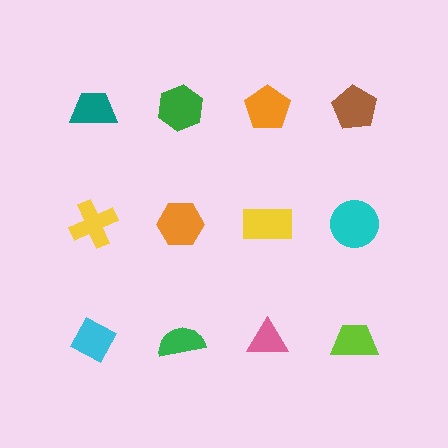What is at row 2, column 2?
An orange hexagon.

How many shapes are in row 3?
4 shapes.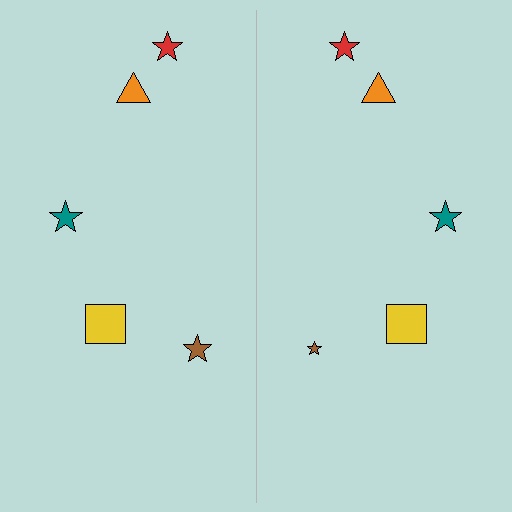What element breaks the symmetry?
The brown star on the right side has a different size than its mirror counterpart.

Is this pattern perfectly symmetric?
No, the pattern is not perfectly symmetric. The brown star on the right side has a different size than its mirror counterpart.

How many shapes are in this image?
There are 10 shapes in this image.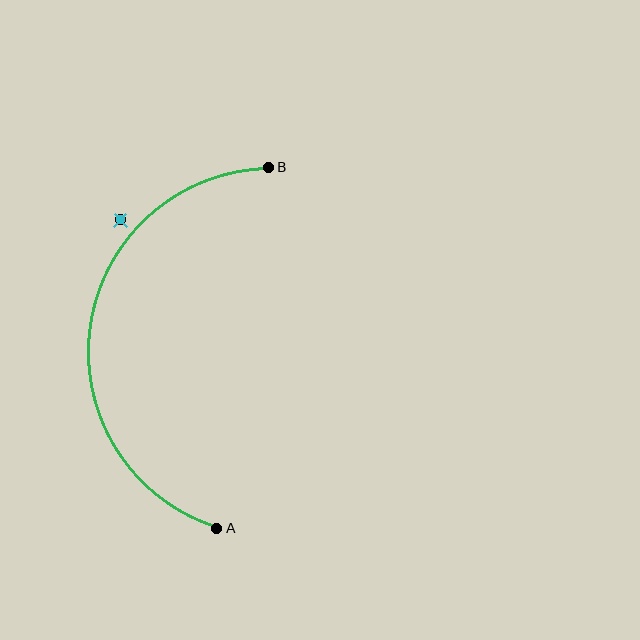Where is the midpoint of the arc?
The arc midpoint is the point on the curve farthest from the straight line joining A and B. It sits to the left of that line.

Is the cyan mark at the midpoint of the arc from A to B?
No — the cyan mark does not lie on the arc at all. It sits slightly outside the curve.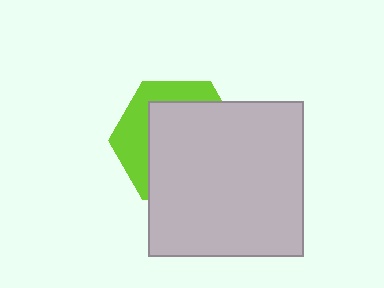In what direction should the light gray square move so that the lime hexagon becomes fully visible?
The light gray square should move toward the lower-right. That is the shortest direction to clear the overlap and leave the lime hexagon fully visible.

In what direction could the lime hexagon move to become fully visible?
The lime hexagon could move toward the upper-left. That would shift it out from behind the light gray square entirely.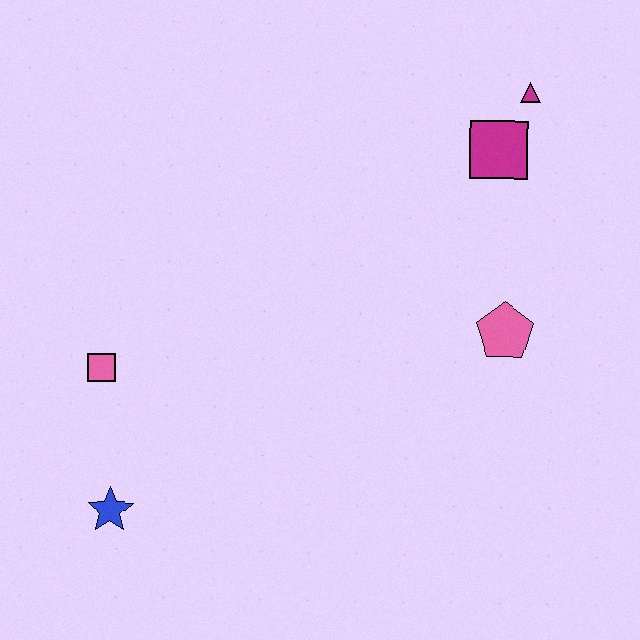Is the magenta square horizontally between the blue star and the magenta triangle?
Yes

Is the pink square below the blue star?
No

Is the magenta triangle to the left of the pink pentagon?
No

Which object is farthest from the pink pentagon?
The blue star is farthest from the pink pentagon.